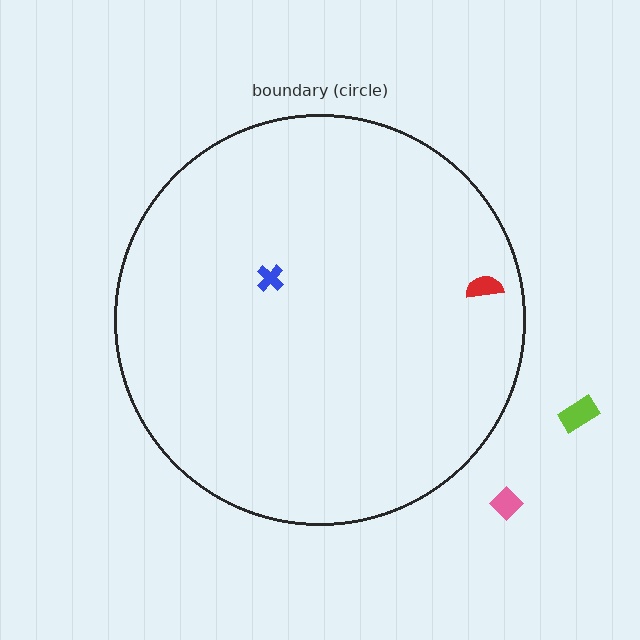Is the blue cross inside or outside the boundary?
Inside.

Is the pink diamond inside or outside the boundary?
Outside.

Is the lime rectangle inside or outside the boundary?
Outside.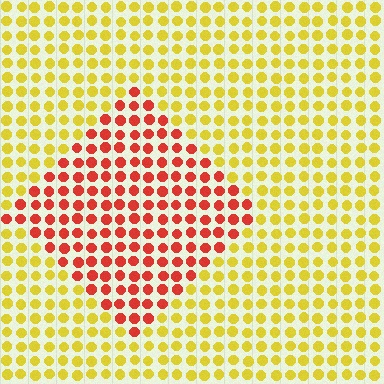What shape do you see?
I see a diamond.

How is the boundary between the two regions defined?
The boundary is defined purely by a slight shift in hue (about 53 degrees). Spacing, size, and orientation are identical on both sides.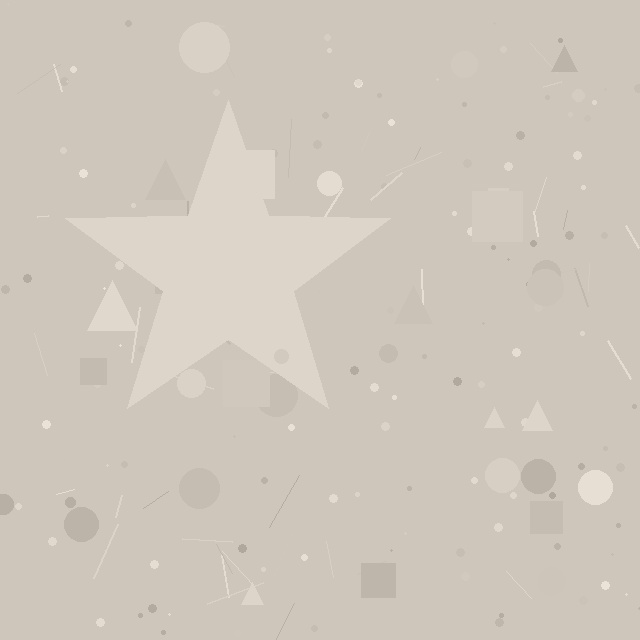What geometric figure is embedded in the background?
A star is embedded in the background.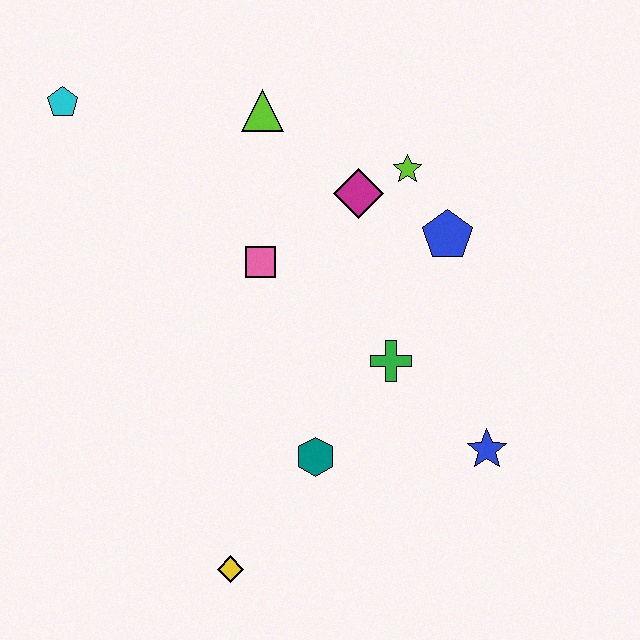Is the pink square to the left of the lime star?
Yes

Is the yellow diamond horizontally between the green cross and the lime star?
No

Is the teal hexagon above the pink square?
No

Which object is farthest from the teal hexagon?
The cyan pentagon is farthest from the teal hexagon.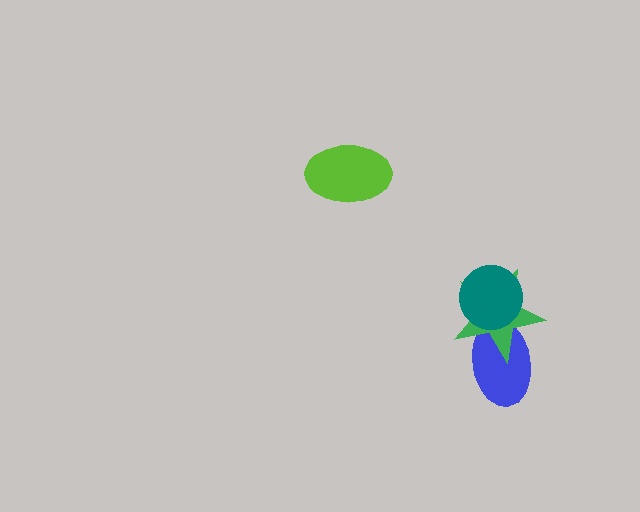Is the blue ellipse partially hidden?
Yes, it is partially covered by another shape.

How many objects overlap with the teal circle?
2 objects overlap with the teal circle.